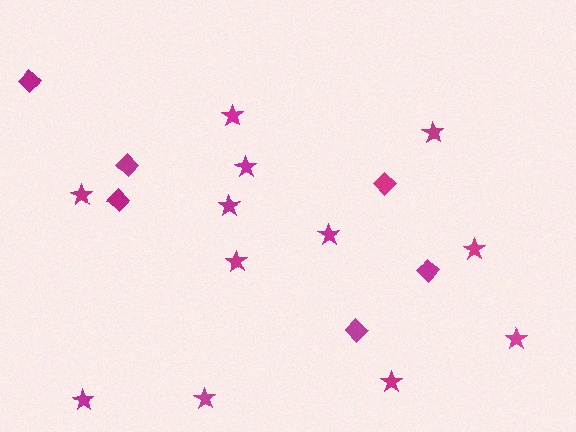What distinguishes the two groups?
There are 2 groups: one group of stars (12) and one group of diamonds (6).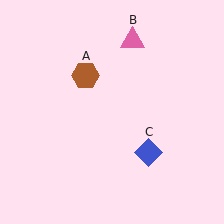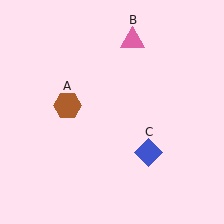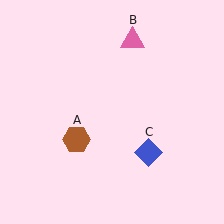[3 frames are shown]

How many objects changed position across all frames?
1 object changed position: brown hexagon (object A).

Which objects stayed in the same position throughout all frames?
Pink triangle (object B) and blue diamond (object C) remained stationary.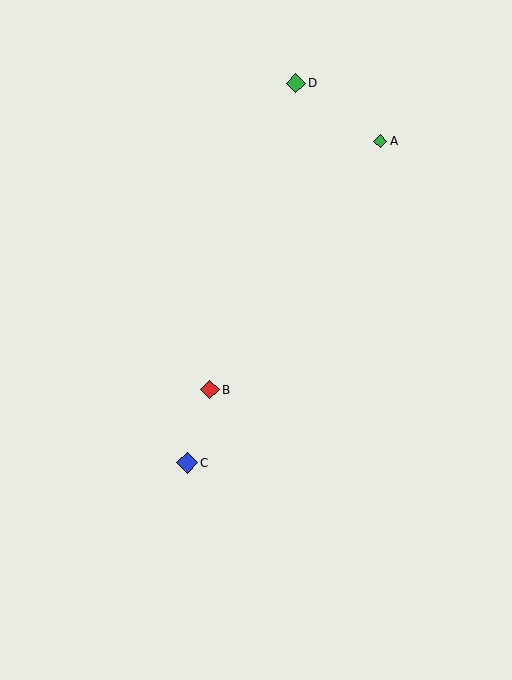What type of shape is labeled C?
Shape C is a blue diamond.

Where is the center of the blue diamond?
The center of the blue diamond is at (187, 463).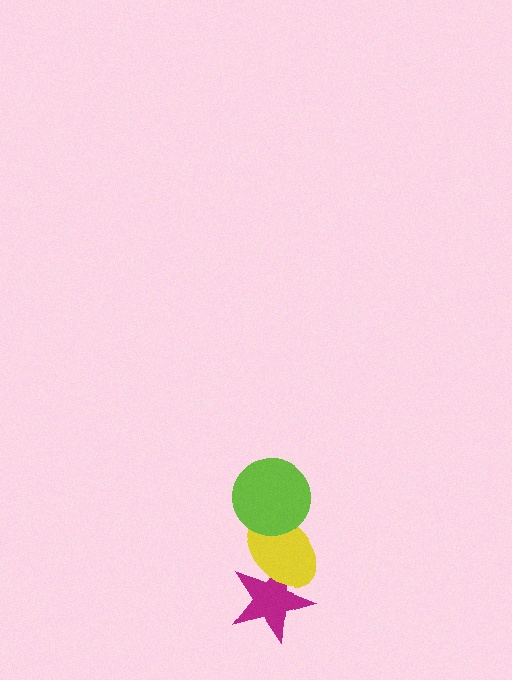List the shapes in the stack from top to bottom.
From top to bottom: the lime circle, the yellow ellipse, the magenta star.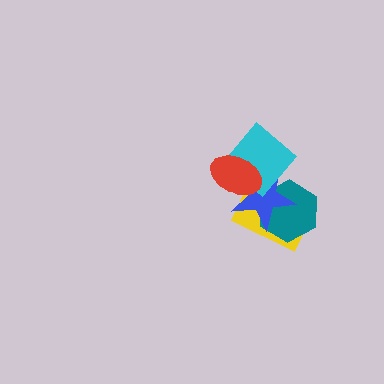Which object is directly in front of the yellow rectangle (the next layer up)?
The teal hexagon is directly in front of the yellow rectangle.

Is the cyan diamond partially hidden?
Yes, it is partially covered by another shape.